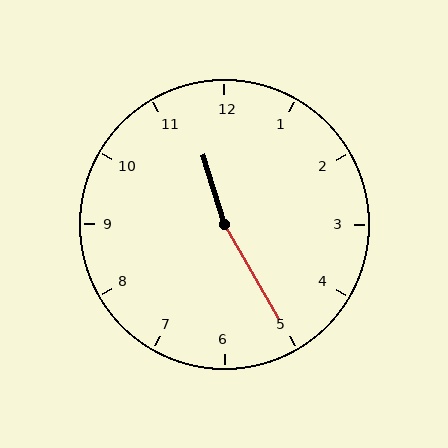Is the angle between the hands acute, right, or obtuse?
It is obtuse.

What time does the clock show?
11:25.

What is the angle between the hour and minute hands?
Approximately 168 degrees.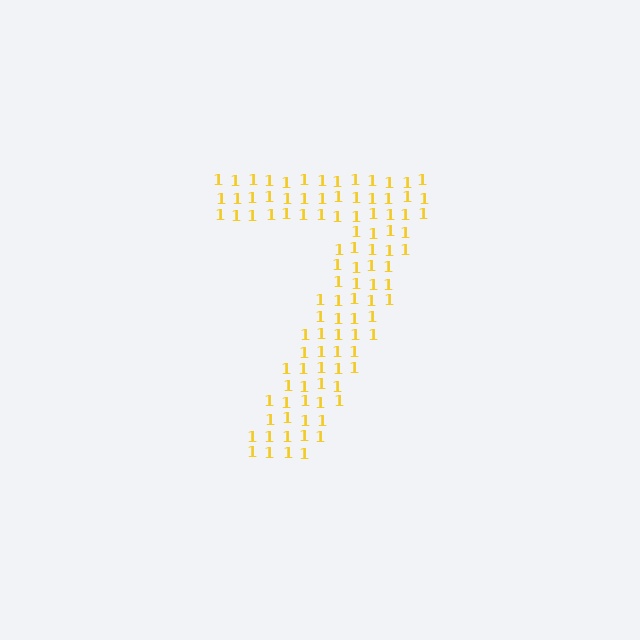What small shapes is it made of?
It is made of small digit 1's.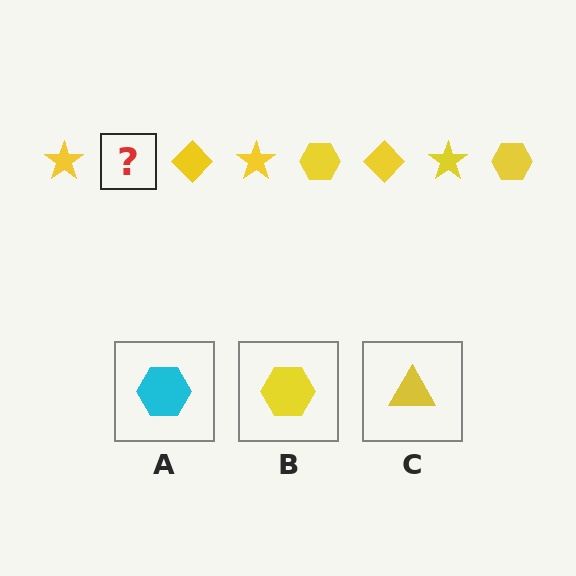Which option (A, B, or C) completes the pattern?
B.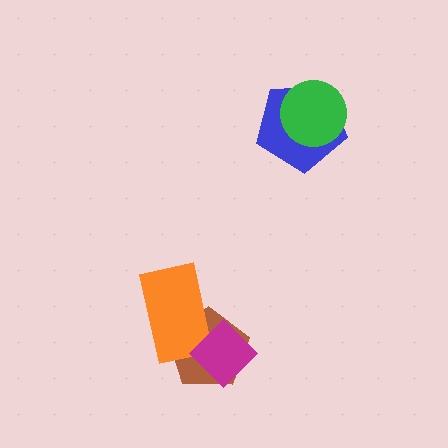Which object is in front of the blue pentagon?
The green circle is in front of the blue pentagon.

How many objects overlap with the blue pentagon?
1 object overlaps with the blue pentagon.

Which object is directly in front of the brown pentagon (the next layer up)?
The orange rectangle is directly in front of the brown pentagon.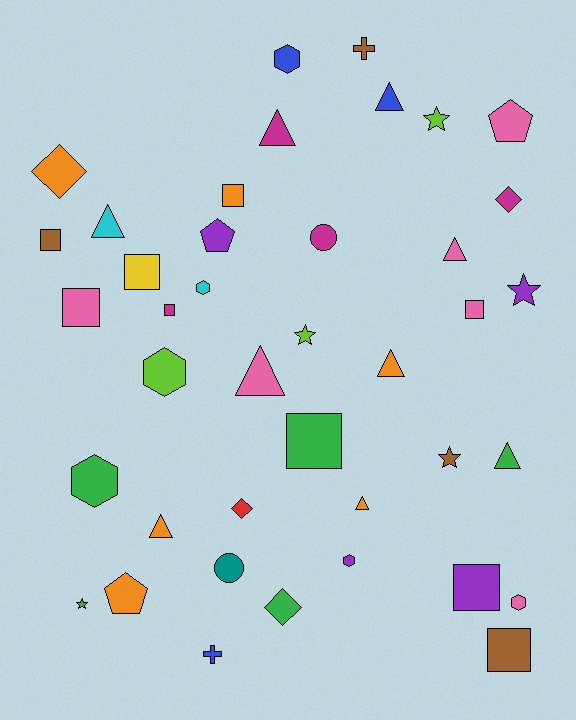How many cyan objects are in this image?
There are 2 cyan objects.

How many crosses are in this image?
There are 2 crosses.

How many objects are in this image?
There are 40 objects.